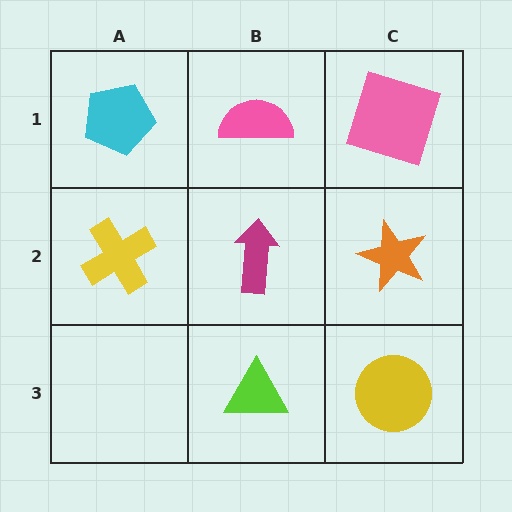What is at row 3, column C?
A yellow circle.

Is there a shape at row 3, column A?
No, that cell is empty.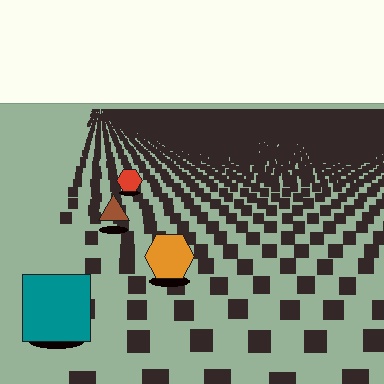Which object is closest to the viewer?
The teal square is closest. The texture marks near it are larger and more spread out.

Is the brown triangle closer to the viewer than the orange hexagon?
No. The orange hexagon is closer — you can tell from the texture gradient: the ground texture is coarser near it.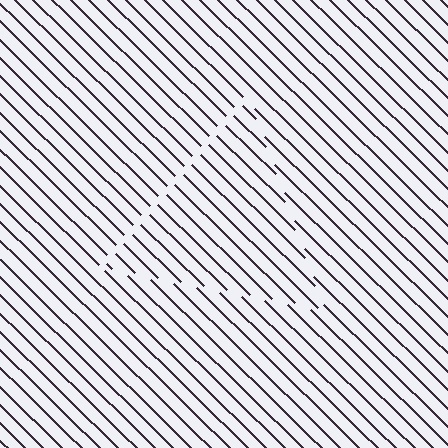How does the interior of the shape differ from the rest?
The interior of the shape contains the same grating, shifted by half a period — the contour is defined by the phase discontinuity where line-ends from the inner and outer gratings abut.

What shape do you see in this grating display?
An illusory triangle. The interior of the shape contains the same grating, shifted by half a period — the contour is defined by the phase discontinuity where line-ends from the inner and outer gratings abut.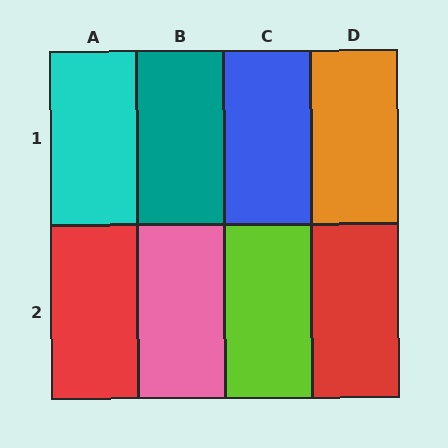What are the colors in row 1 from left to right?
Cyan, teal, blue, orange.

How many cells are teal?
1 cell is teal.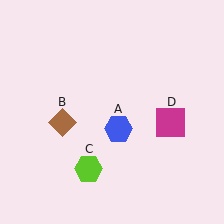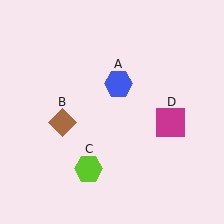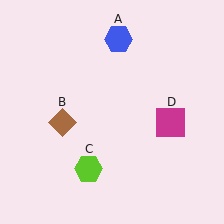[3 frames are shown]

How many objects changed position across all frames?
1 object changed position: blue hexagon (object A).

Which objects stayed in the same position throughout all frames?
Brown diamond (object B) and lime hexagon (object C) and magenta square (object D) remained stationary.